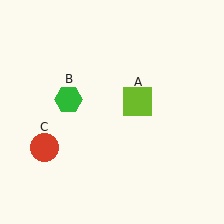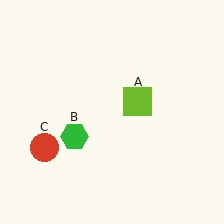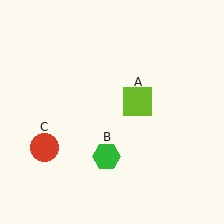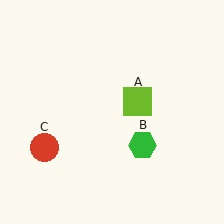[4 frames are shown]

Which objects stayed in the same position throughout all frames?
Lime square (object A) and red circle (object C) remained stationary.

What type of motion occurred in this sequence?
The green hexagon (object B) rotated counterclockwise around the center of the scene.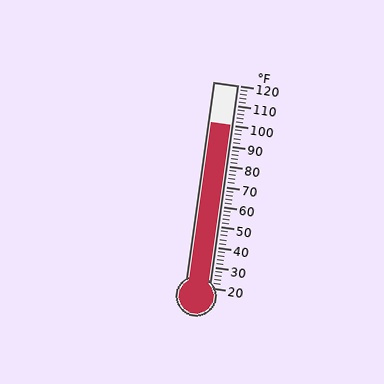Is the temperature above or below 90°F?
The temperature is above 90°F.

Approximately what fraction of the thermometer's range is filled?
The thermometer is filled to approximately 80% of its range.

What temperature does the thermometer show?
The thermometer shows approximately 100°F.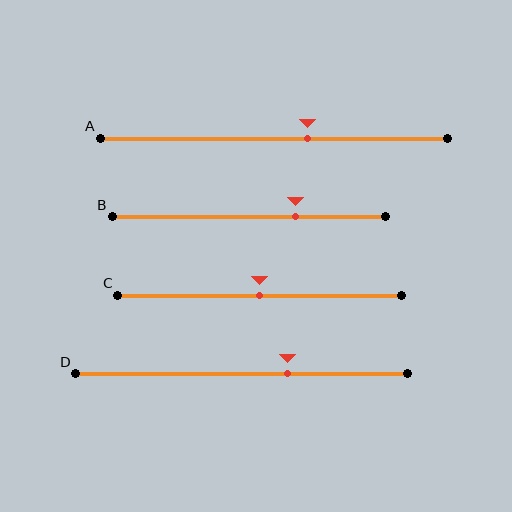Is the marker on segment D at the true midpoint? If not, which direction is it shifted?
No, the marker on segment D is shifted to the right by about 14% of the segment length.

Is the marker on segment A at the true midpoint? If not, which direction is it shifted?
No, the marker on segment A is shifted to the right by about 10% of the segment length.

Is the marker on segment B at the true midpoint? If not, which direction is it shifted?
No, the marker on segment B is shifted to the right by about 17% of the segment length.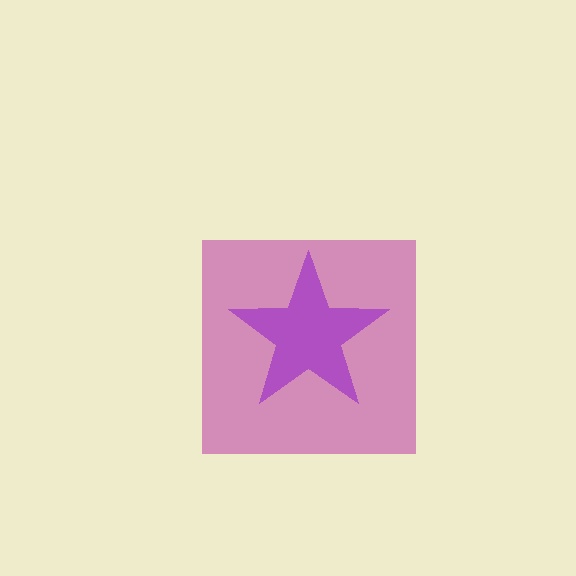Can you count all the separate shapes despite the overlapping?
Yes, there are 2 separate shapes.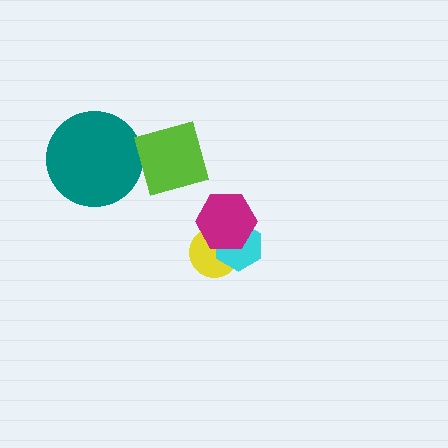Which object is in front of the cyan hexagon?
The magenta hexagon is in front of the cyan hexagon.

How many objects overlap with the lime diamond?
1 object overlaps with the lime diamond.